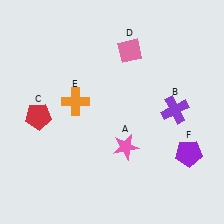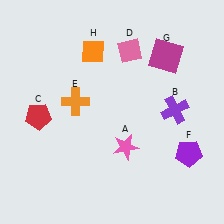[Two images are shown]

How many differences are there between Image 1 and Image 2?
There are 2 differences between the two images.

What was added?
A magenta square (G), an orange diamond (H) were added in Image 2.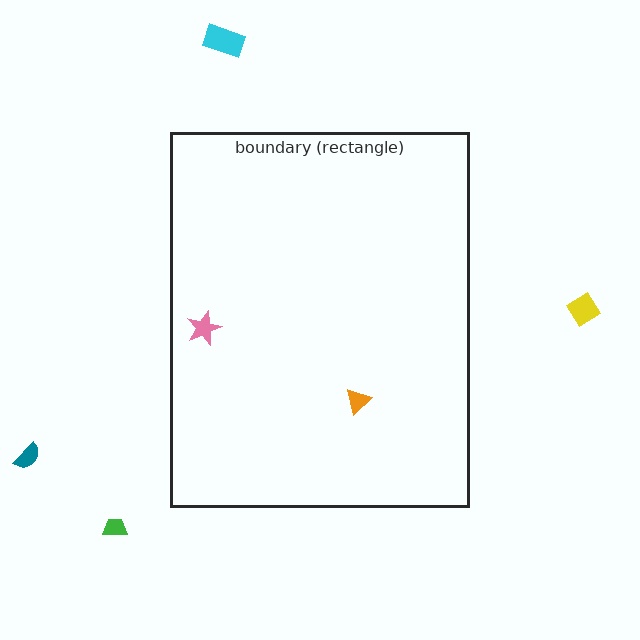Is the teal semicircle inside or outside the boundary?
Outside.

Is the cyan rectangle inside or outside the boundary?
Outside.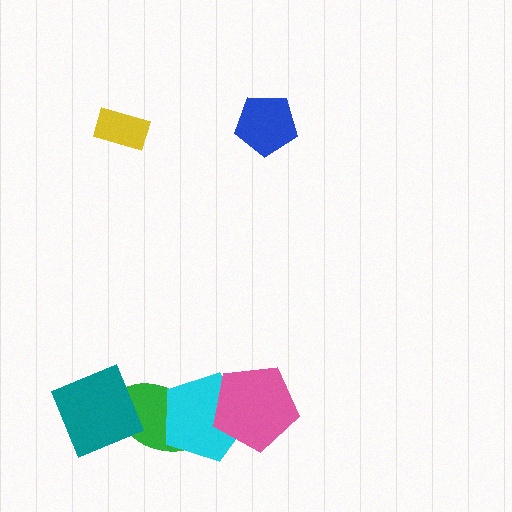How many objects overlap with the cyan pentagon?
2 objects overlap with the cyan pentagon.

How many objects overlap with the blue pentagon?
0 objects overlap with the blue pentagon.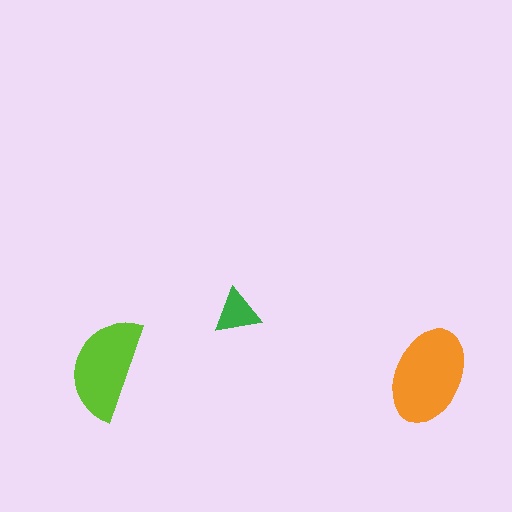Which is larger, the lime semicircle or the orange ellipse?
The orange ellipse.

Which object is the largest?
The orange ellipse.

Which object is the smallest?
The green triangle.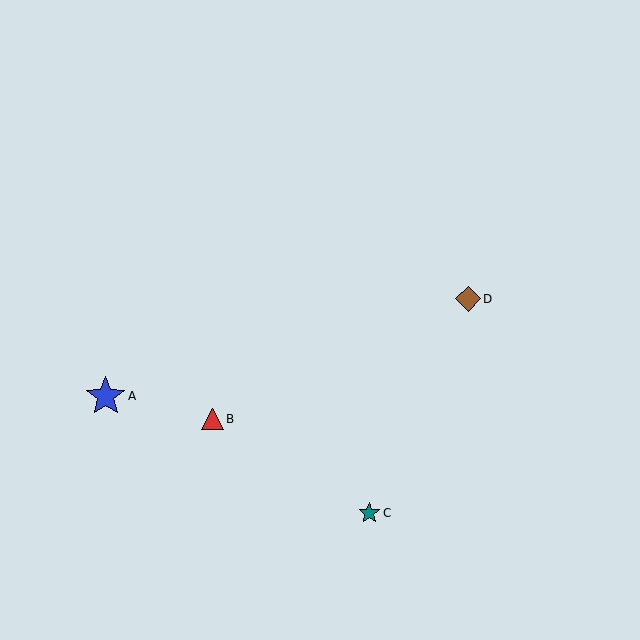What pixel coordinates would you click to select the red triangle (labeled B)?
Click at (213, 419) to select the red triangle B.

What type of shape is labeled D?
Shape D is a brown diamond.